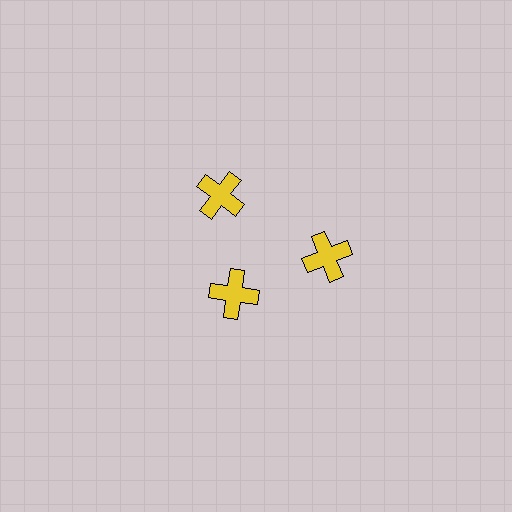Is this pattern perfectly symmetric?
No. The 3 yellow crosses are arranged in a ring, but one element near the 7 o'clock position is pulled inward toward the center, breaking the 3-fold rotational symmetry.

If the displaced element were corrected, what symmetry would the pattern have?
It would have 3-fold rotational symmetry — the pattern would map onto itself every 120 degrees.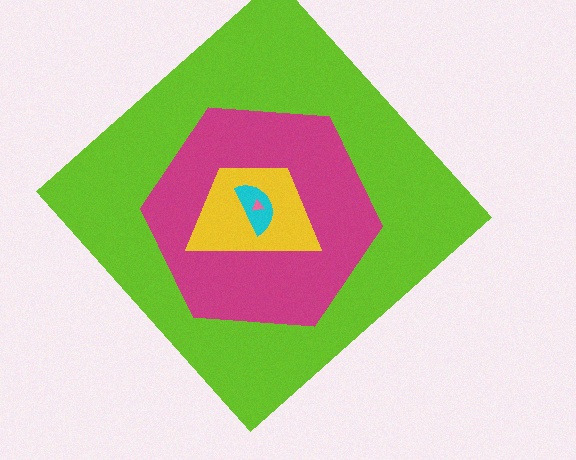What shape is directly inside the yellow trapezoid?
The cyan semicircle.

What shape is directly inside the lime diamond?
The magenta hexagon.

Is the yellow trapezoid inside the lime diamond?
Yes.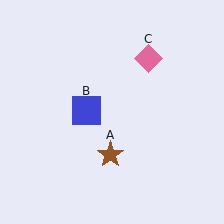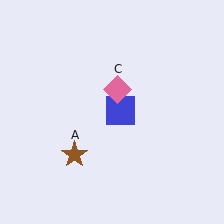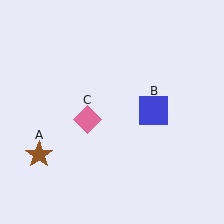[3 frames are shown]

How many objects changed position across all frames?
3 objects changed position: brown star (object A), blue square (object B), pink diamond (object C).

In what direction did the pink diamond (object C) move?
The pink diamond (object C) moved down and to the left.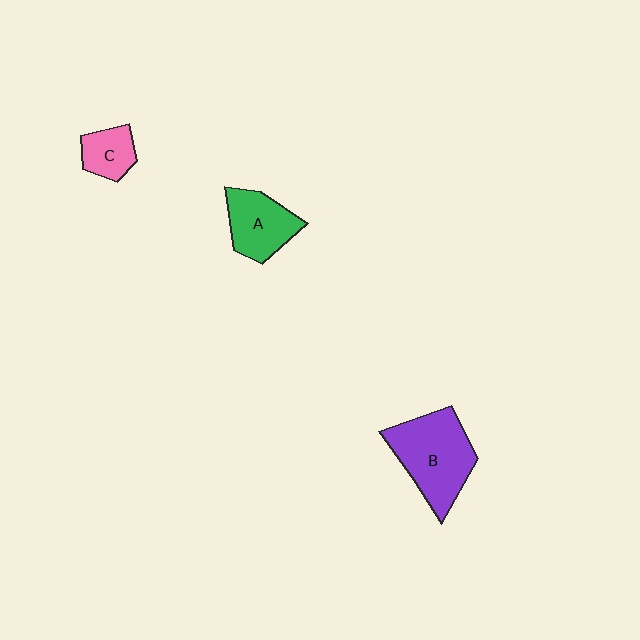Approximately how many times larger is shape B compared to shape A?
Approximately 1.5 times.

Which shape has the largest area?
Shape B (purple).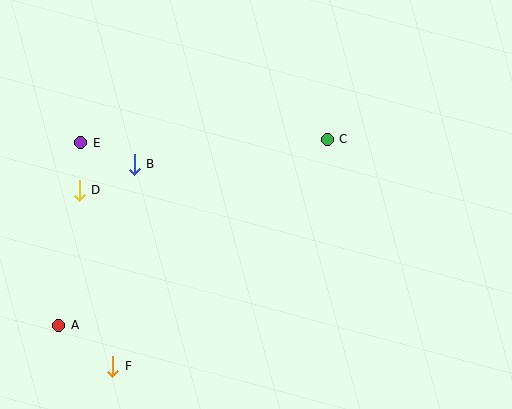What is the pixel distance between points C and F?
The distance between C and F is 312 pixels.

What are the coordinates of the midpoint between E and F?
The midpoint between E and F is at (97, 255).